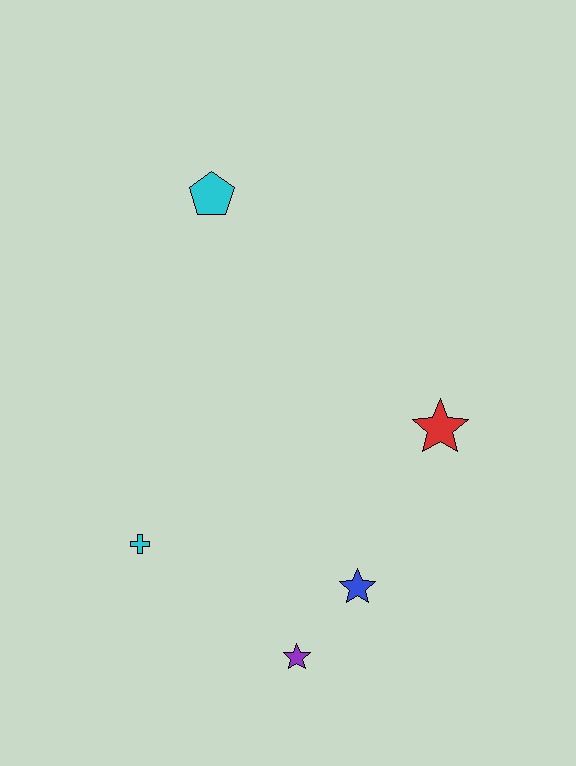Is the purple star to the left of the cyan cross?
No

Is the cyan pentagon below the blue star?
No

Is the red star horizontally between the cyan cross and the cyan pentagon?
No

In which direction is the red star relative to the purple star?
The red star is above the purple star.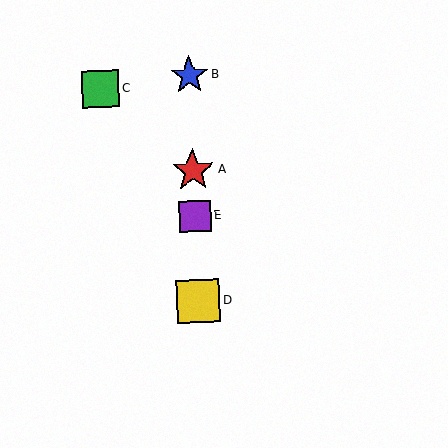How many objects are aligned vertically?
4 objects (A, B, D, E) are aligned vertically.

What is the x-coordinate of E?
Object E is at x≈195.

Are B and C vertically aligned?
No, B is at x≈189 and C is at x≈101.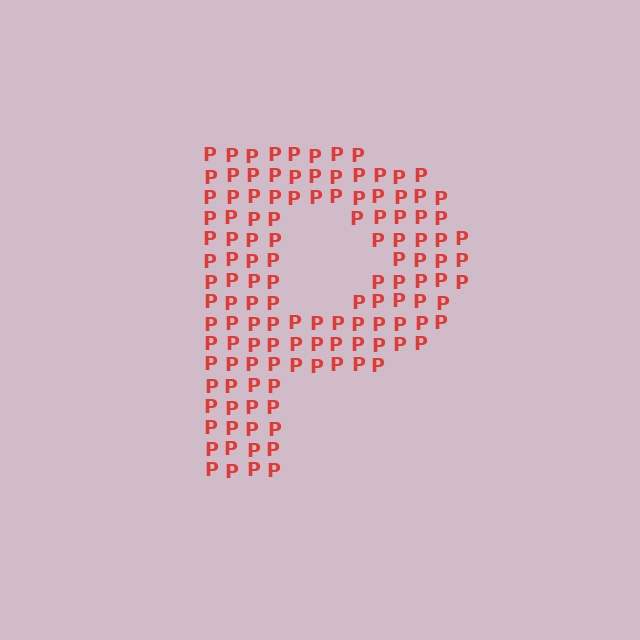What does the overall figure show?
The overall figure shows the letter P.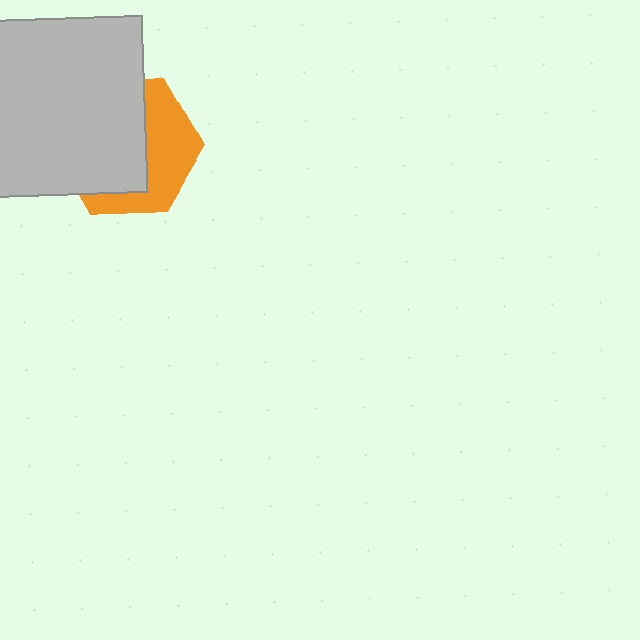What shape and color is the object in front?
The object in front is a light gray square.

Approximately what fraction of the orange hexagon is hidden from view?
Roughly 59% of the orange hexagon is hidden behind the light gray square.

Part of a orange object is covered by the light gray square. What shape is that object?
It is a hexagon.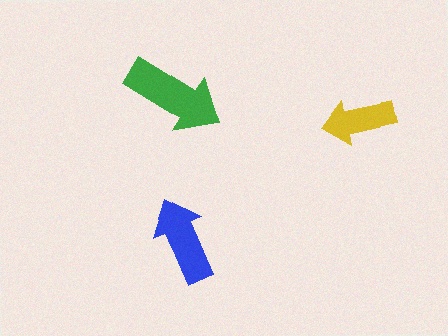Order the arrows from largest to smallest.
the green one, the blue one, the yellow one.